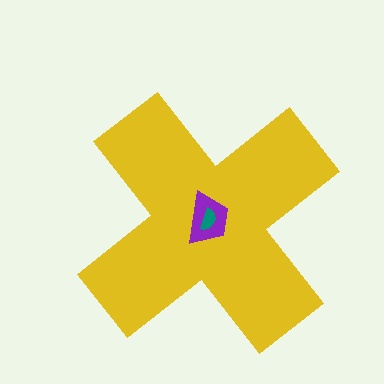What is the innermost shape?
The teal semicircle.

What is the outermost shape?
The yellow cross.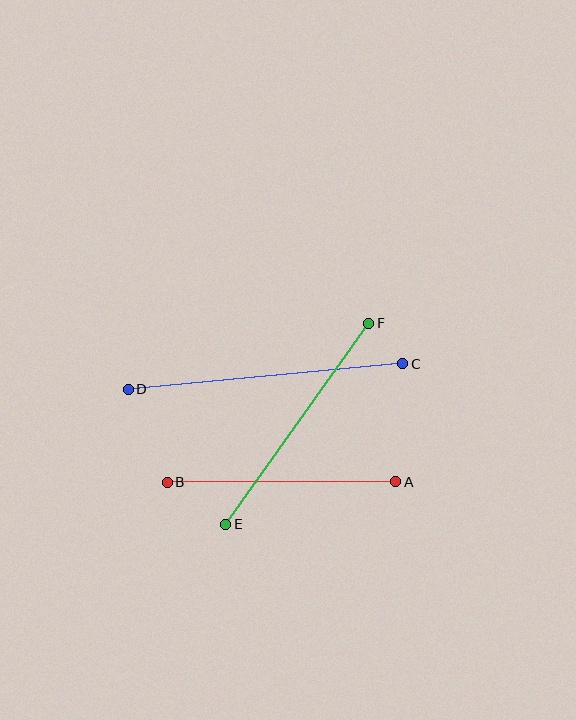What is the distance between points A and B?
The distance is approximately 228 pixels.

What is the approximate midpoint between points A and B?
The midpoint is at approximately (282, 482) pixels.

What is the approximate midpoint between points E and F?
The midpoint is at approximately (297, 424) pixels.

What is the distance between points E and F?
The distance is approximately 247 pixels.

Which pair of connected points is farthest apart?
Points C and D are farthest apart.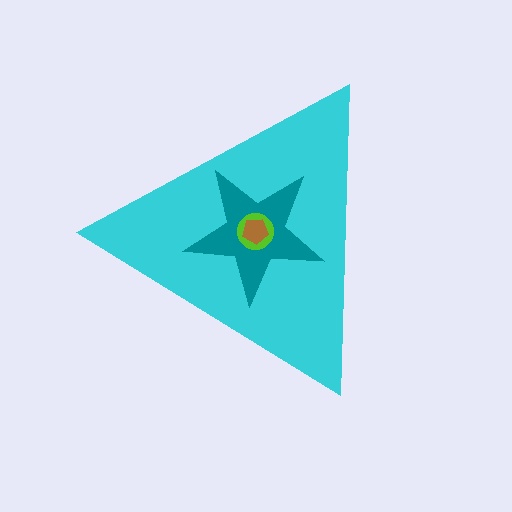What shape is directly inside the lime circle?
The brown pentagon.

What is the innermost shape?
The brown pentagon.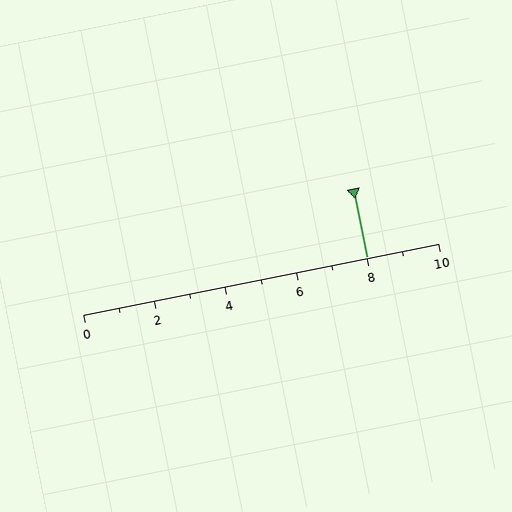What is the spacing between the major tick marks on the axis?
The major ticks are spaced 2 apart.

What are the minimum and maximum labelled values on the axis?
The axis runs from 0 to 10.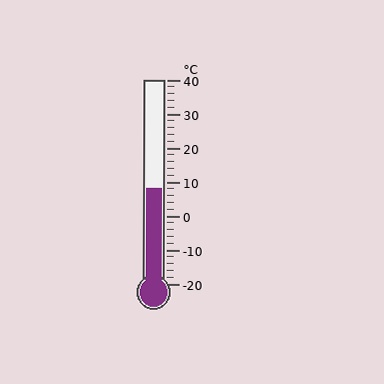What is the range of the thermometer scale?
The thermometer scale ranges from -20°C to 40°C.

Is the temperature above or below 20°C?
The temperature is below 20°C.